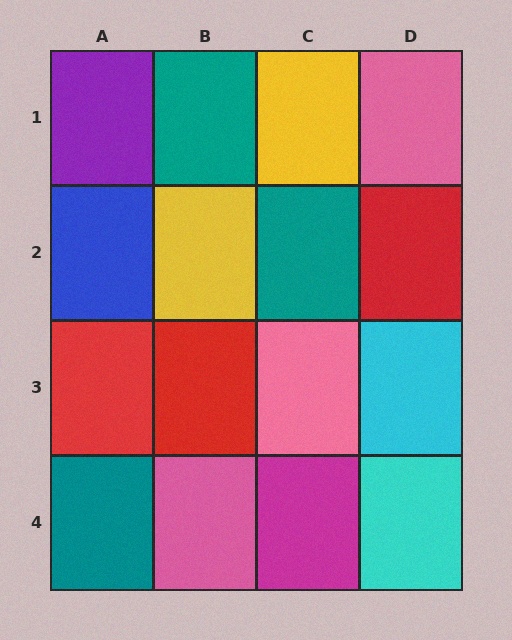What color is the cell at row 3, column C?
Pink.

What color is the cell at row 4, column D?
Cyan.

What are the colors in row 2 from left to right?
Blue, yellow, teal, red.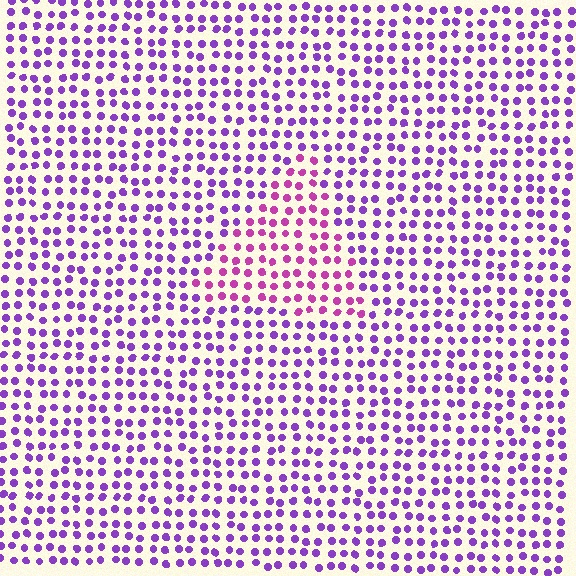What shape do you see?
I see a triangle.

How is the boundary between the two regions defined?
The boundary is defined purely by a slight shift in hue (about 37 degrees). Spacing, size, and orientation are identical on both sides.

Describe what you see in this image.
The image is filled with small purple elements in a uniform arrangement. A triangle-shaped region is visible where the elements are tinted to a slightly different hue, forming a subtle color boundary.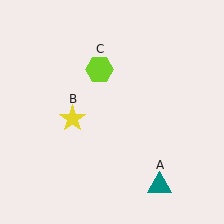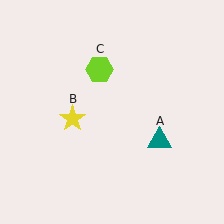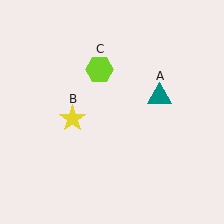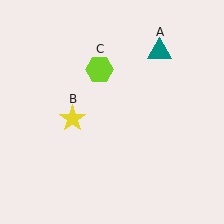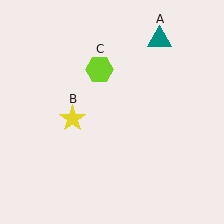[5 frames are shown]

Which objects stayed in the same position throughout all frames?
Yellow star (object B) and lime hexagon (object C) remained stationary.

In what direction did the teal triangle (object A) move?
The teal triangle (object A) moved up.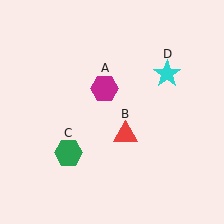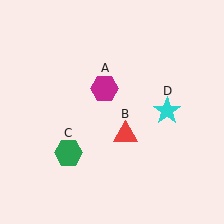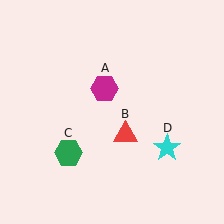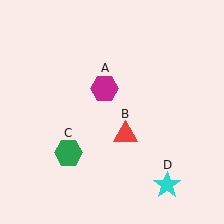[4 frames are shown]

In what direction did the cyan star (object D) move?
The cyan star (object D) moved down.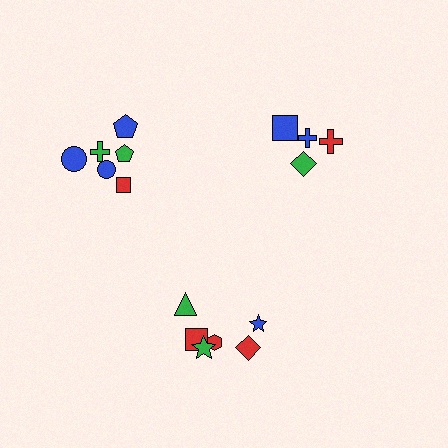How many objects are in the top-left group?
There are 6 objects.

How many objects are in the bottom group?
There are 6 objects.